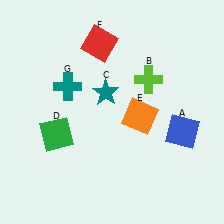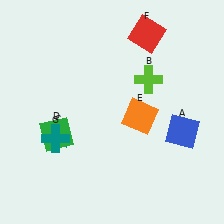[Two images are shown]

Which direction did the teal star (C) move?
The teal star (C) moved left.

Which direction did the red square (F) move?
The red square (F) moved right.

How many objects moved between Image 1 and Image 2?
3 objects moved between the two images.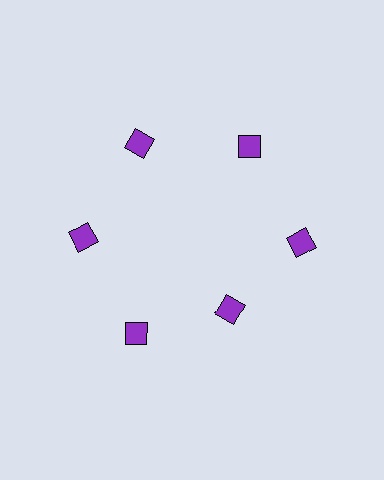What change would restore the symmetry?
The symmetry would be restored by moving it outward, back onto the ring so that all 6 squares sit at equal angles and equal distance from the center.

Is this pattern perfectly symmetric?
No. The 6 purple squares are arranged in a ring, but one element near the 5 o'clock position is pulled inward toward the center, breaking the 6-fold rotational symmetry.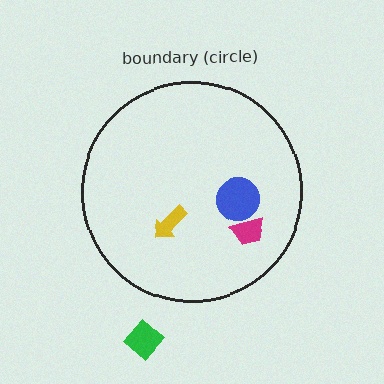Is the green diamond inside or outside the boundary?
Outside.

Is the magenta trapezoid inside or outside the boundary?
Inside.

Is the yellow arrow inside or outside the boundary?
Inside.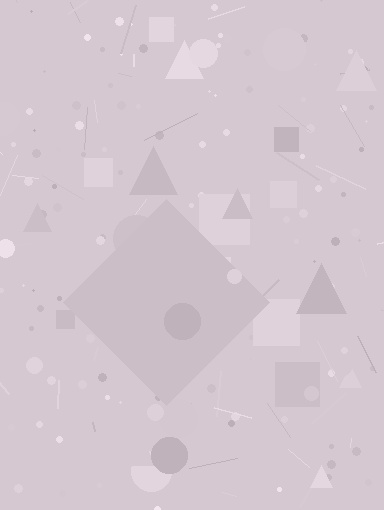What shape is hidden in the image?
A diamond is hidden in the image.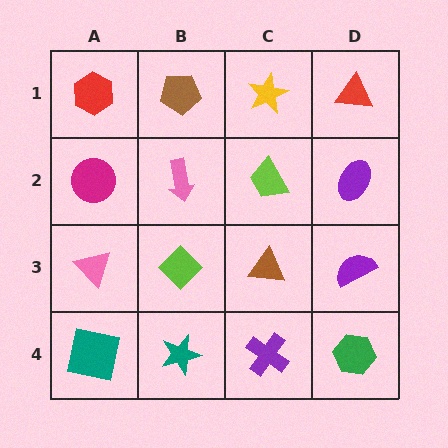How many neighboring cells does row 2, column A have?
3.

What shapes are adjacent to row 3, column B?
A pink arrow (row 2, column B), a teal star (row 4, column B), a pink triangle (row 3, column A), a brown triangle (row 3, column C).